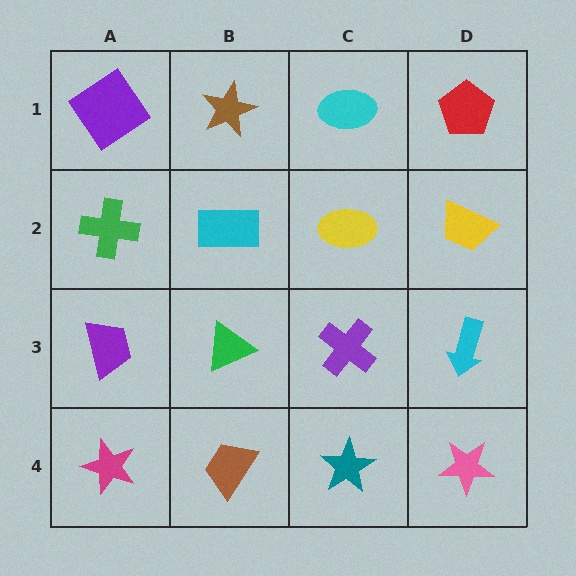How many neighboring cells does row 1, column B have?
3.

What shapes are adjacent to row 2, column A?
A purple diamond (row 1, column A), a purple trapezoid (row 3, column A), a cyan rectangle (row 2, column B).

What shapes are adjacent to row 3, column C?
A yellow ellipse (row 2, column C), a teal star (row 4, column C), a green triangle (row 3, column B), a cyan arrow (row 3, column D).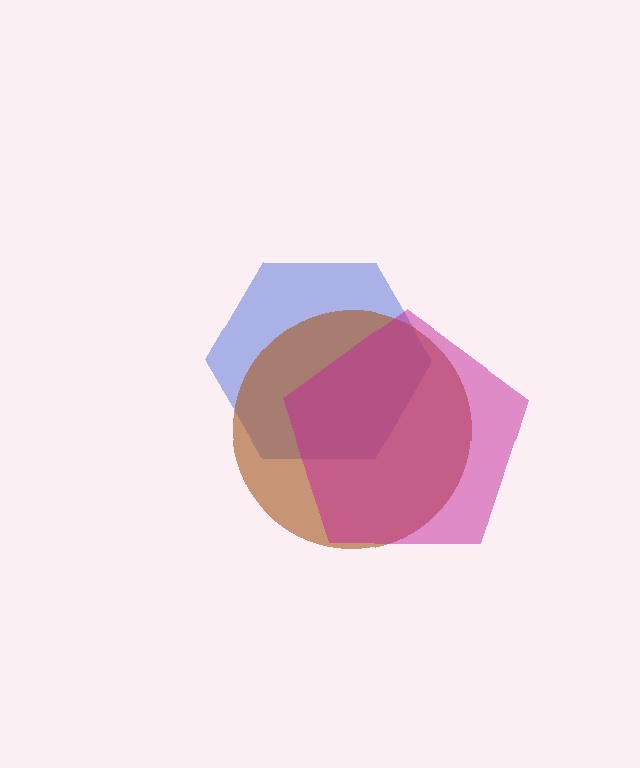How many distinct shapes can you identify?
There are 3 distinct shapes: a blue hexagon, a brown circle, a magenta pentagon.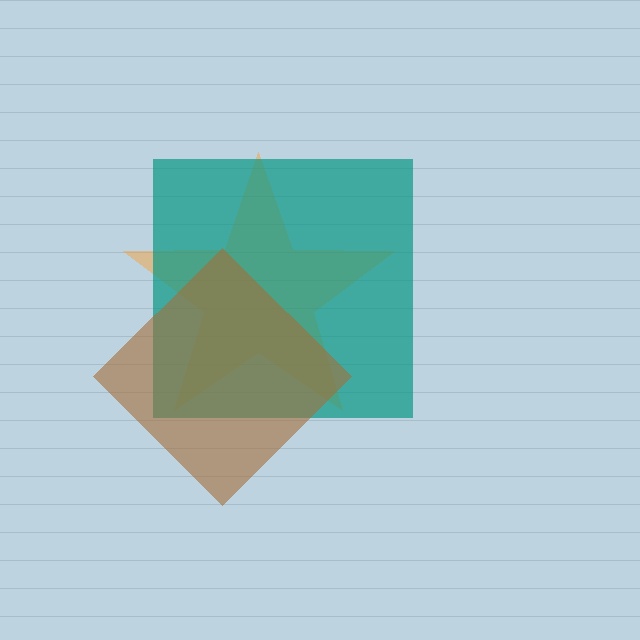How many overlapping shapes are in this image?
There are 3 overlapping shapes in the image.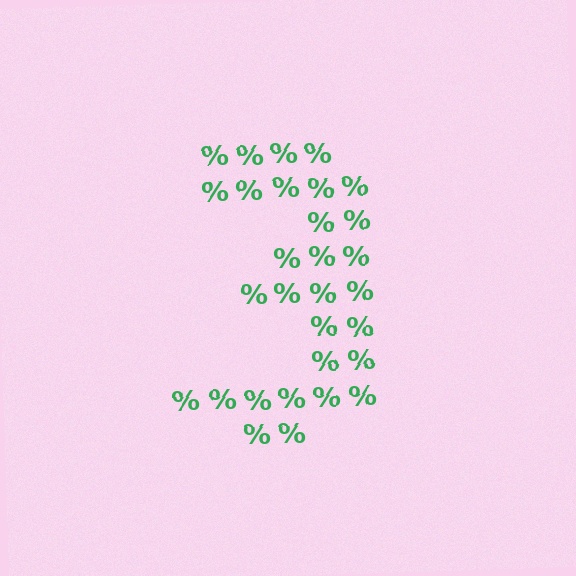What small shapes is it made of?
It is made of small percent signs.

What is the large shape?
The large shape is the digit 3.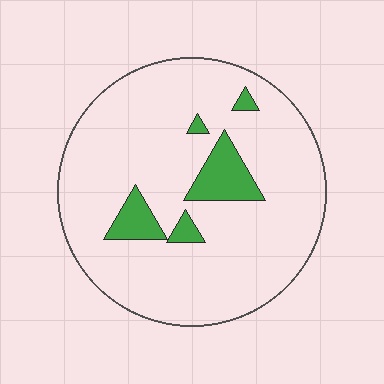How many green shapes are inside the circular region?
5.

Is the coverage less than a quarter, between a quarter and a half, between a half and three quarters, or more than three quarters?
Less than a quarter.